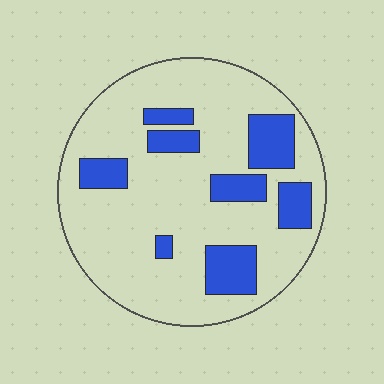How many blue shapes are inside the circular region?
8.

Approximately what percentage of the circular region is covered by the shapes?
Approximately 20%.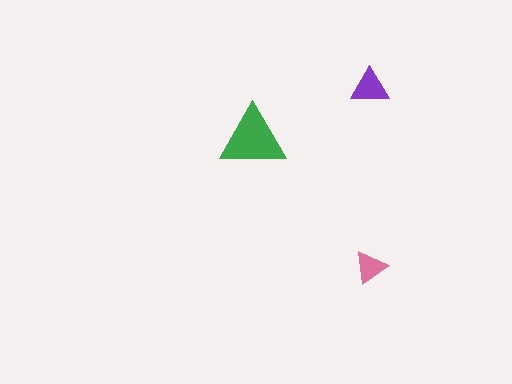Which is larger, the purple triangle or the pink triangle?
The purple one.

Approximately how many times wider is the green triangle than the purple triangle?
About 2 times wider.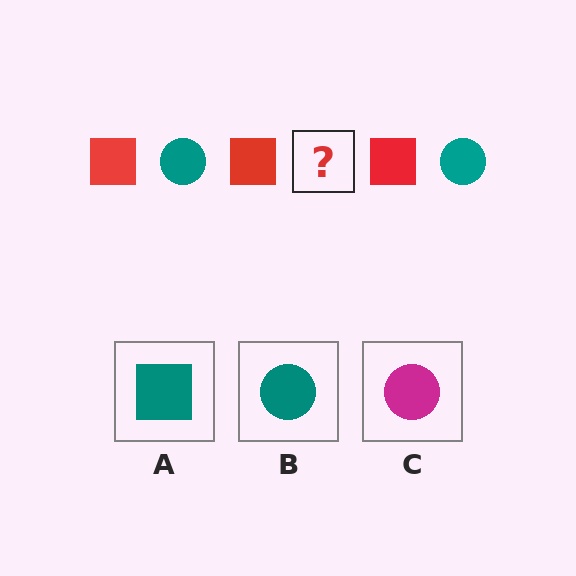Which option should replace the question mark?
Option B.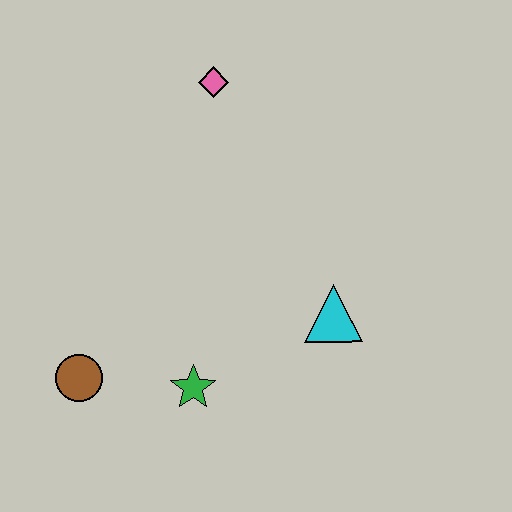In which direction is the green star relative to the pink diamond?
The green star is below the pink diamond.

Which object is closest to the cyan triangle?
The green star is closest to the cyan triangle.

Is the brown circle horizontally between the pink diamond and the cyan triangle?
No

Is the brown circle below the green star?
No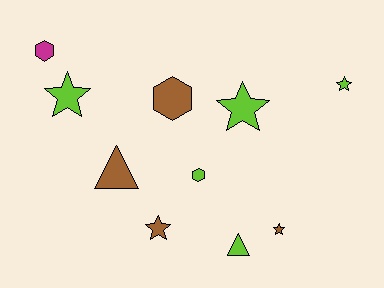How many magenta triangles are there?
There are no magenta triangles.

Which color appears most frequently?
Lime, with 5 objects.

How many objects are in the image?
There are 10 objects.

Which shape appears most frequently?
Star, with 5 objects.